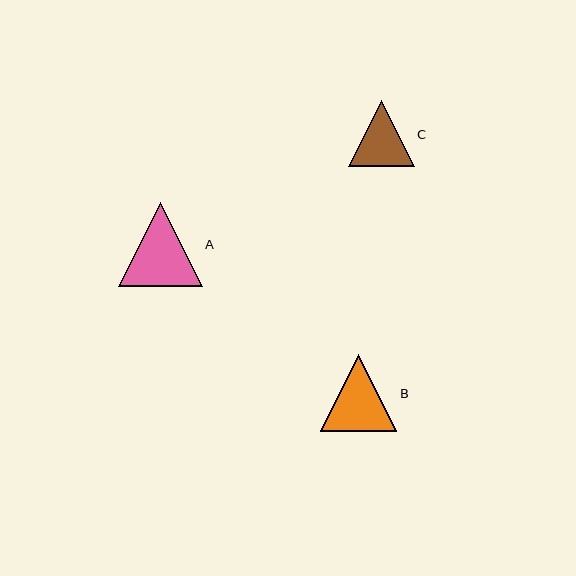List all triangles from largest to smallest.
From largest to smallest: A, B, C.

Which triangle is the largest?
Triangle A is the largest with a size of approximately 84 pixels.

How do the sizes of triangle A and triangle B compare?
Triangle A and triangle B are approximately the same size.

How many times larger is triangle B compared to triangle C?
Triangle B is approximately 1.2 times the size of triangle C.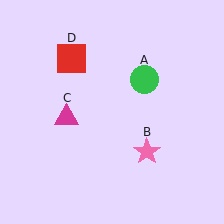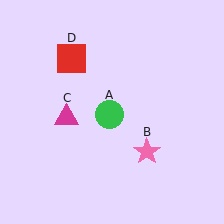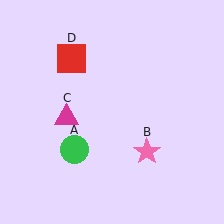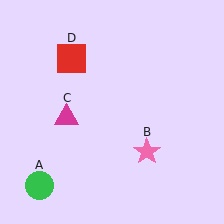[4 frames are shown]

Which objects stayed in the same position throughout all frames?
Pink star (object B) and magenta triangle (object C) and red square (object D) remained stationary.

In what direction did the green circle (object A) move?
The green circle (object A) moved down and to the left.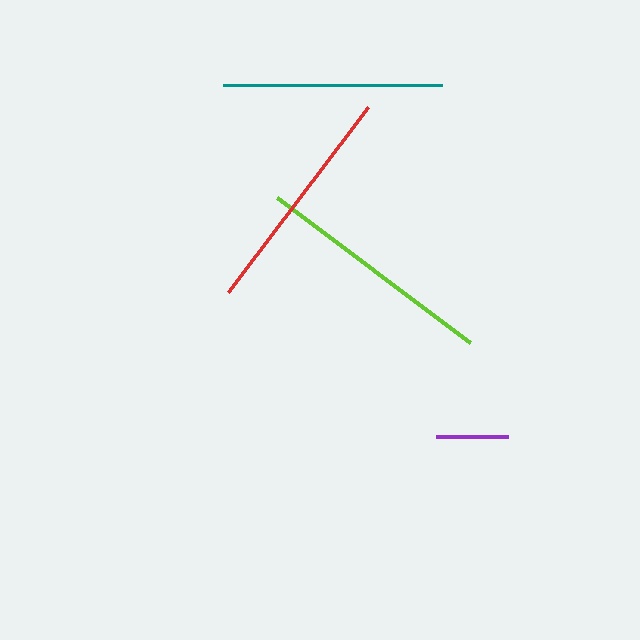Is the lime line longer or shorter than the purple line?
The lime line is longer than the purple line.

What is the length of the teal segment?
The teal segment is approximately 219 pixels long.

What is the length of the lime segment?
The lime segment is approximately 242 pixels long.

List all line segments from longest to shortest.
From longest to shortest: lime, red, teal, purple.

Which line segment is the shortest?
The purple line is the shortest at approximately 72 pixels.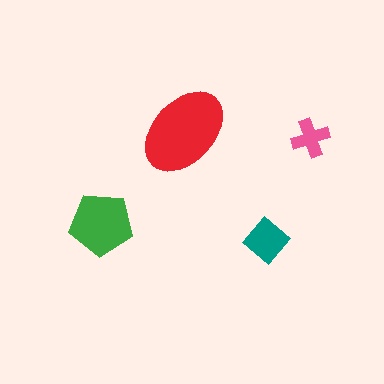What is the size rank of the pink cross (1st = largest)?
4th.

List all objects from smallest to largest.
The pink cross, the teal diamond, the green pentagon, the red ellipse.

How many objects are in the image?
There are 4 objects in the image.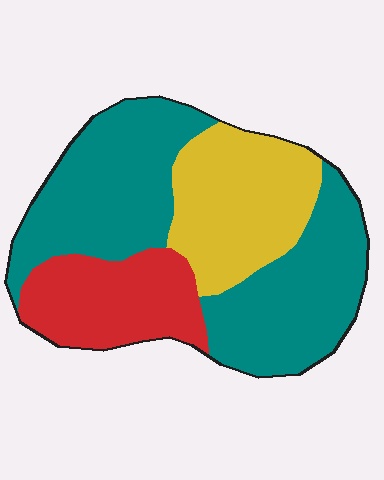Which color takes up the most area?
Teal, at roughly 55%.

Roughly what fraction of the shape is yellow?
Yellow takes up about one quarter (1/4) of the shape.